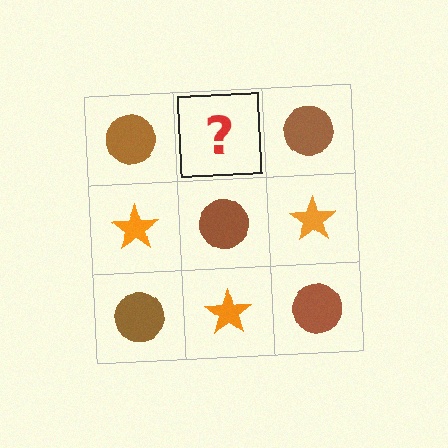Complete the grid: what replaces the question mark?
The question mark should be replaced with an orange star.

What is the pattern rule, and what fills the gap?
The rule is that it alternates brown circle and orange star in a checkerboard pattern. The gap should be filled with an orange star.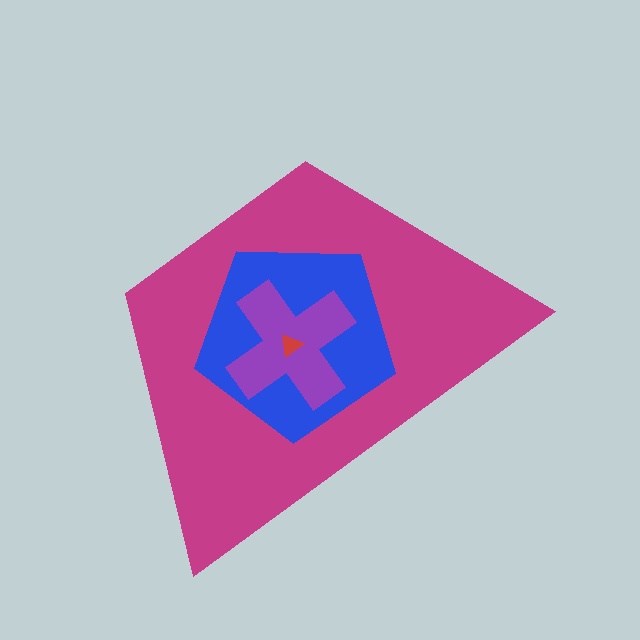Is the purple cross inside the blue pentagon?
Yes.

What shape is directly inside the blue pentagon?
The purple cross.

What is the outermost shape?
The magenta trapezoid.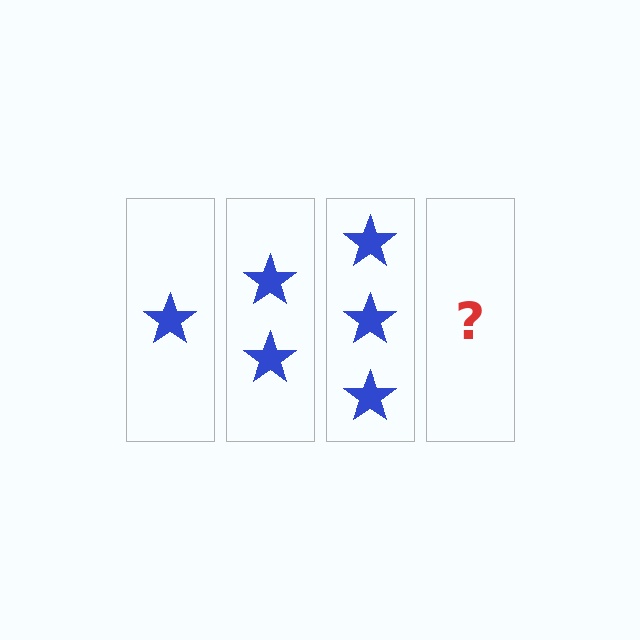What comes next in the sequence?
The next element should be 4 stars.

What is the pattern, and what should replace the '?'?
The pattern is that each step adds one more star. The '?' should be 4 stars.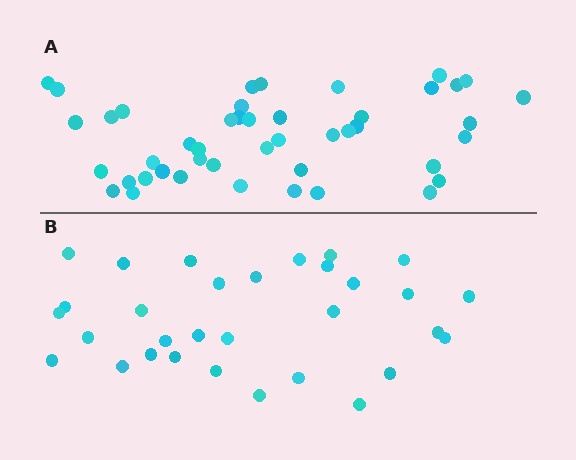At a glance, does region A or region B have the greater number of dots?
Region A (the top region) has more dots.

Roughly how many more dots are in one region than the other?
Region A has approximately 15 more dots than region B.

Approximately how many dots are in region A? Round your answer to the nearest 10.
About 40 dots. (The exact count is 45, which rounds to 40.)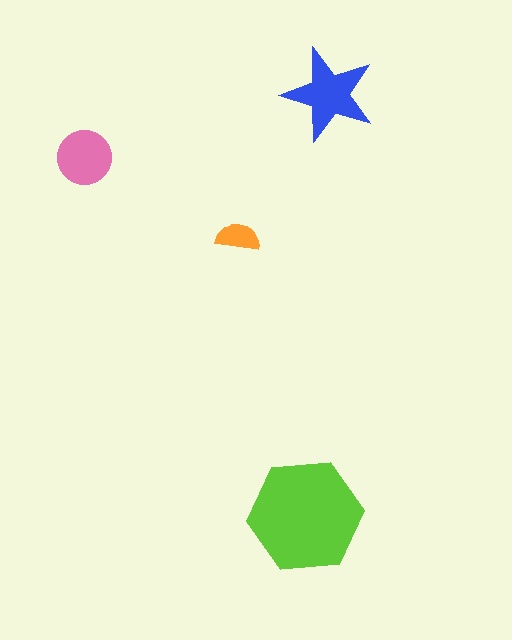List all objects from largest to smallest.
The lime hexagon, the blue star, the pink circle, the orange semicircle.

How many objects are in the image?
There are 4 objects in the image.